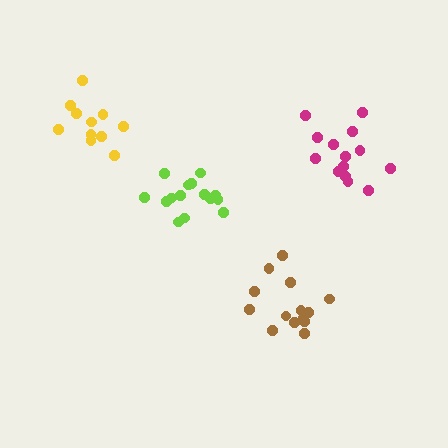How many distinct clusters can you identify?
There are 4 distinct clusters.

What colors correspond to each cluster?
The clusters are colored: lime, magenta, brown, yellow.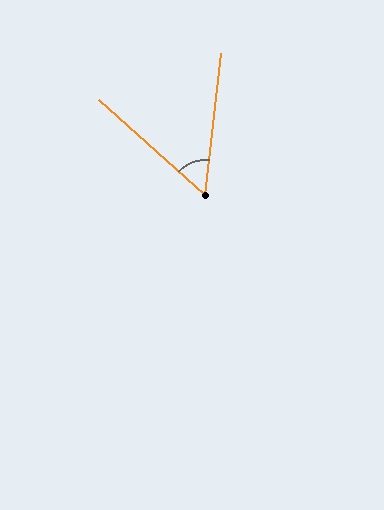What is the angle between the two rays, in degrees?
Approximately 55 degrees.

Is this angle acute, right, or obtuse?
It is acute.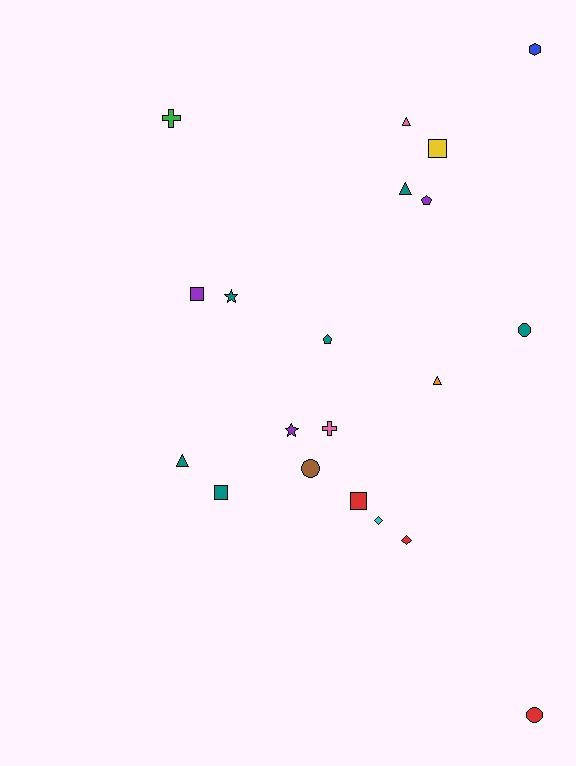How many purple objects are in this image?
There are 3 purple objects.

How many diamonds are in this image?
There are 2 diamonds.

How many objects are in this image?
There are 20 objects.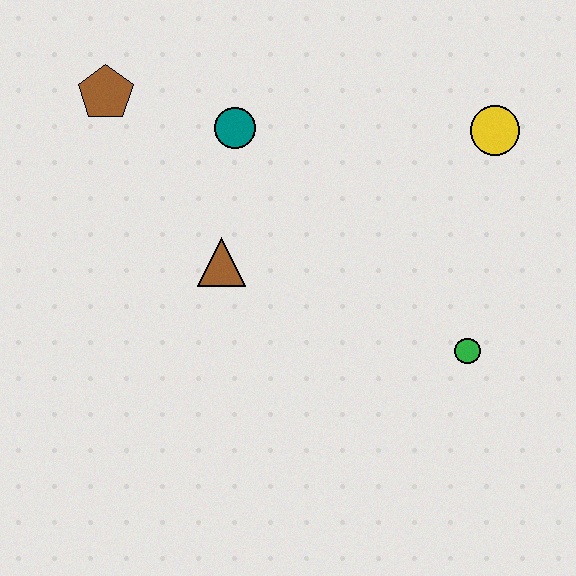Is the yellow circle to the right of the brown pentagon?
Yes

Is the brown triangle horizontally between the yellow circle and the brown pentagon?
Yes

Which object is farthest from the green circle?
The brown pentagon is farthest from the green circle.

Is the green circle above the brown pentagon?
No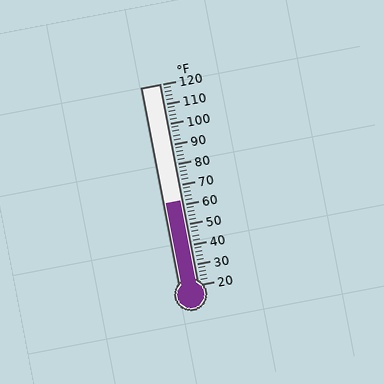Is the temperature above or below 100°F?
The temperature is below 100°F.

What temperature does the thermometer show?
The thermometer shows approximately 62°F.